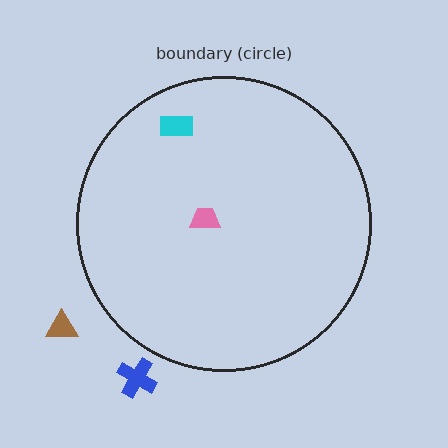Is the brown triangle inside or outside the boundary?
Outside.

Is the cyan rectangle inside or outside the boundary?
Inside.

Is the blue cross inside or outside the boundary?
Outside.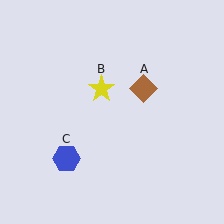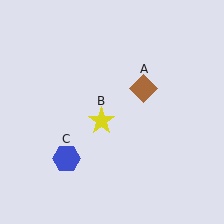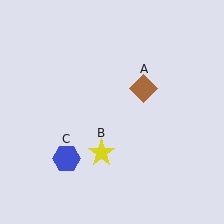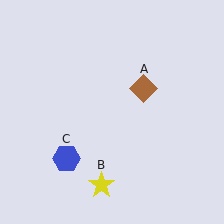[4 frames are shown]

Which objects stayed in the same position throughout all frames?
Brown diamond (object A) and blue hexagon (object C) remained stationary.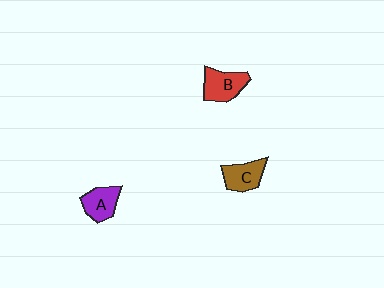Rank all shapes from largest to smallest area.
From largest to smallest: B (red), C (brown), A (purple).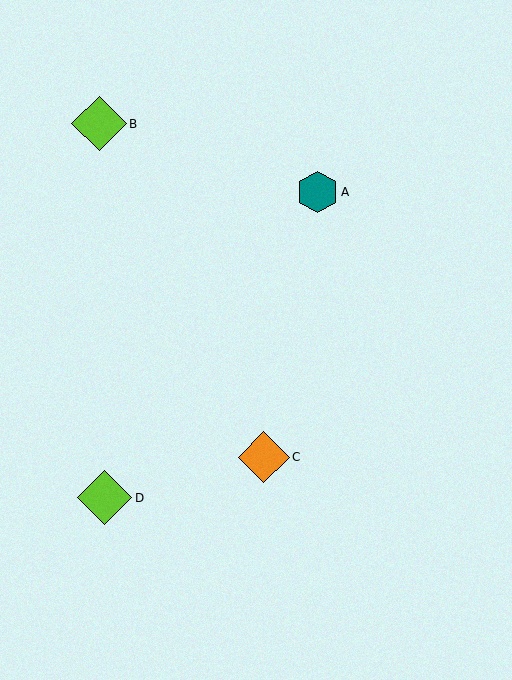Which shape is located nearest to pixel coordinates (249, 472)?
The orange diamond (labeled C) at (264, 457) is nearest to that location.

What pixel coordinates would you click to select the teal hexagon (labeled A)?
Click at (318, 192) to select the teal hexagon A.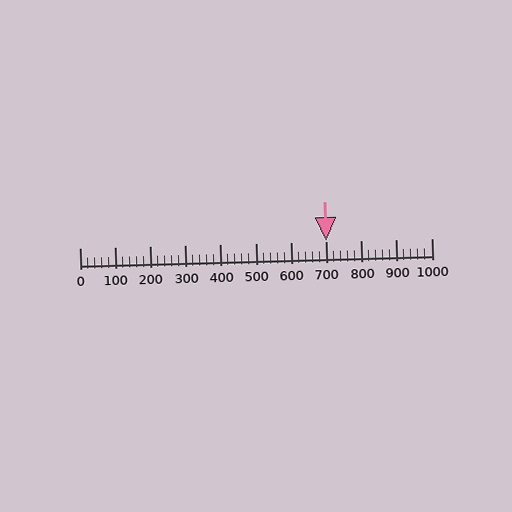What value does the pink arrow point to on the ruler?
The pink arrow points to approximately 700.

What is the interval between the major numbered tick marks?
The major tick marks are spaced 100 units apart.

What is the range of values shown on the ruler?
The ruler shows values from 0 to 1000.